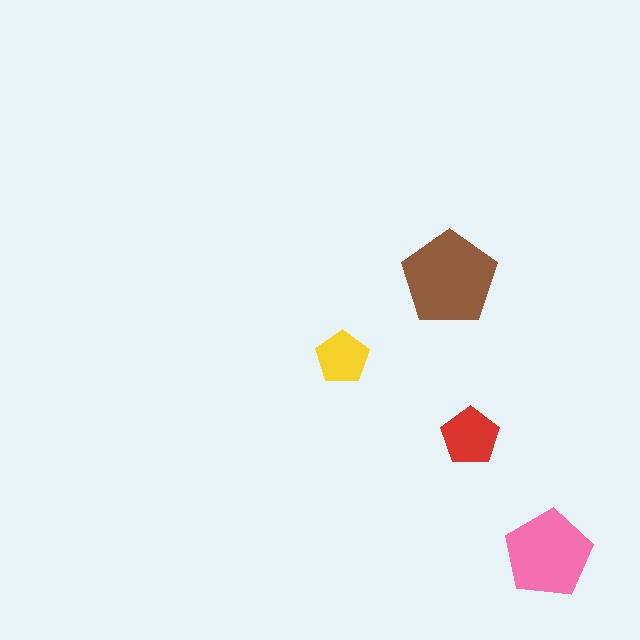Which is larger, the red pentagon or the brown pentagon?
The brown one.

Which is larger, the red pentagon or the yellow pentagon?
The red one.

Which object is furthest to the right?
The pink pentagon is rightmost.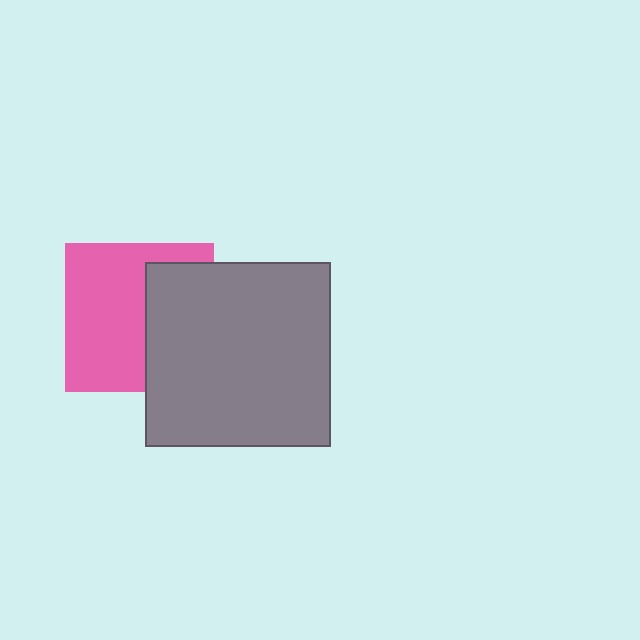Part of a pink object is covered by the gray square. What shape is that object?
It is a square.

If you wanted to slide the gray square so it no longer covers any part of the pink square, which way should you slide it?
Slide it right — that is the most direct way to separate the two shapes.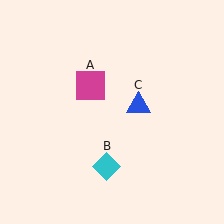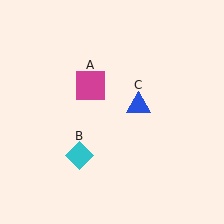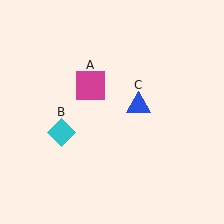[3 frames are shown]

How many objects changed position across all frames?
1 object changed position: cyan diamond (object B).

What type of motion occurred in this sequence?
The cyan diamond (object B) rotated clockwise around the center of the scene.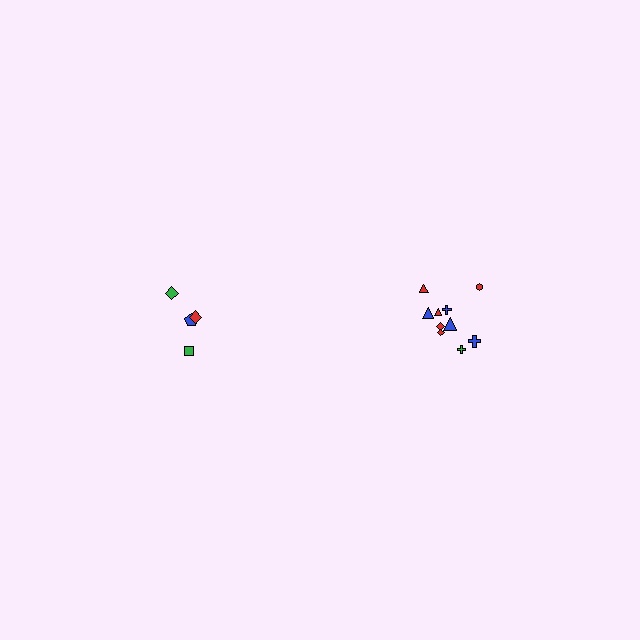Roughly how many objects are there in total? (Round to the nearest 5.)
Roughly 15 objects in total.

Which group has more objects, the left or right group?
The right group.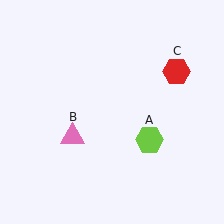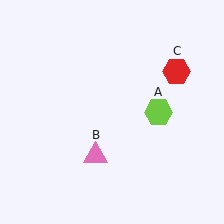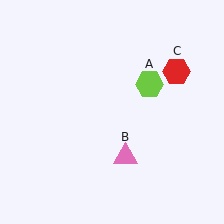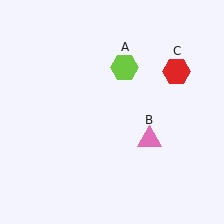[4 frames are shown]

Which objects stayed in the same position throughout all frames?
Red hexagon (object C) remained stationary.